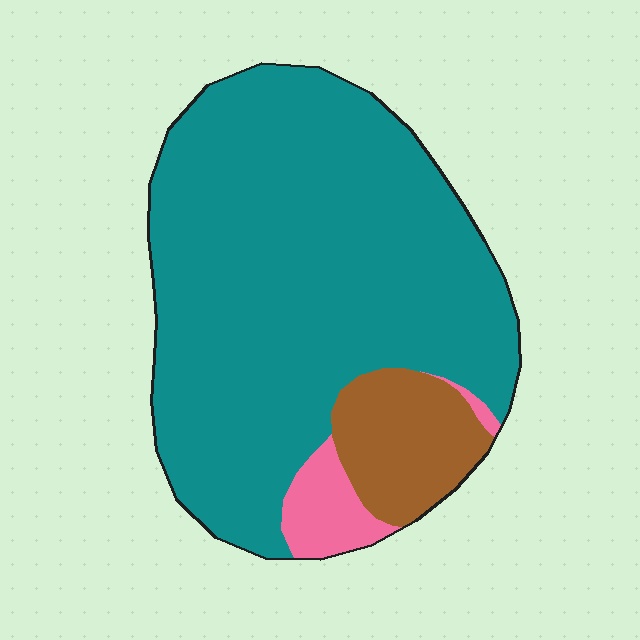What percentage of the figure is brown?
Brown covers around 10% of the figure.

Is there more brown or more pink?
Brown.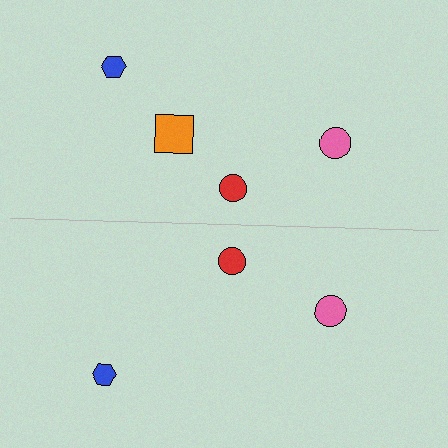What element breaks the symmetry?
A orange square is missing from the bottom side.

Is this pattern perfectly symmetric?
No, the pattern is not perfectly symmetric. A orange square is missing from the bottom side.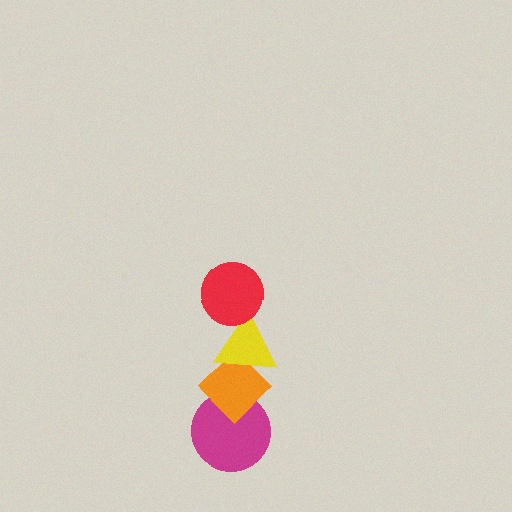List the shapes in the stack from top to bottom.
From top to bottom: the red circle, the yellow triangle, the orange diamond, the magenta circle.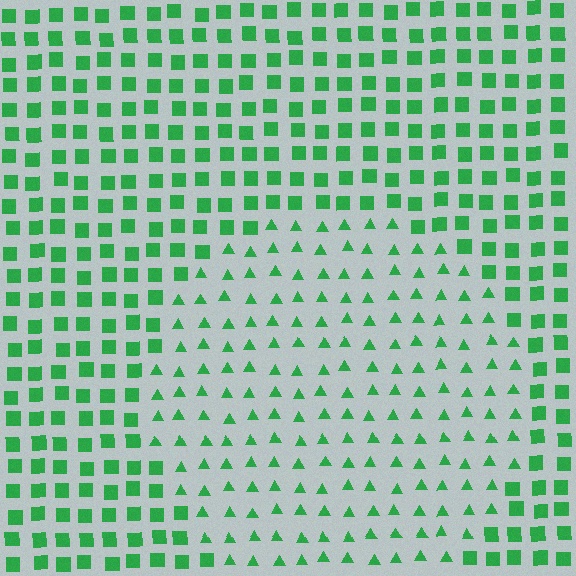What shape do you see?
I see a circle.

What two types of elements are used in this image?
The image uses triangles inside the circle region and squares outside it.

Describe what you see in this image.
The image is filled with small green elements arranged in a uniform grid. A circle-shaped region contains triangles, while the surrounding area contains squares. The boundary is defined purely by the change in element shape.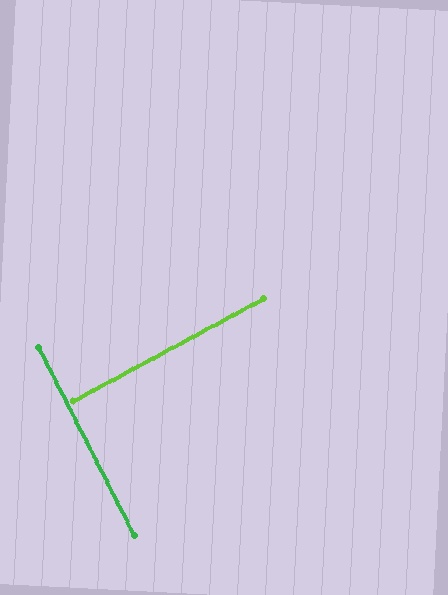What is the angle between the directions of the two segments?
Approximately 89 degrees.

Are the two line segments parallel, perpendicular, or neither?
Perpendicular — they meet at approximately 89°.